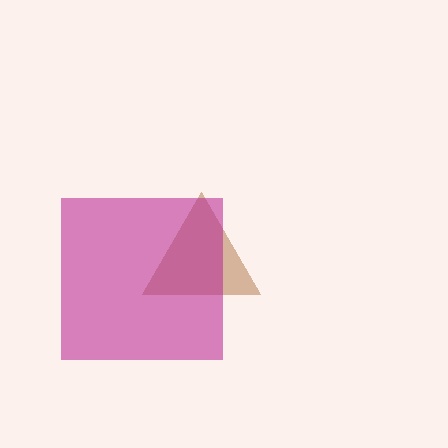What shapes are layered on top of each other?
The layered shapes are: a brown triangle, a magenta square.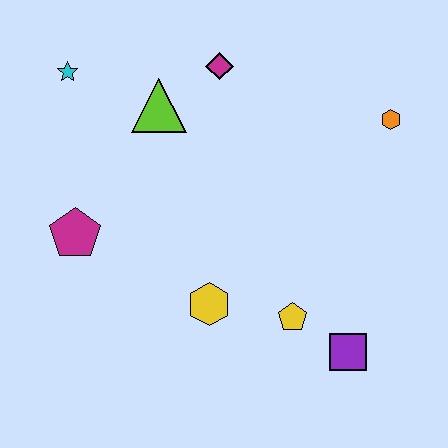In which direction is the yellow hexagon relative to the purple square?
The yellow hexagon is to the left of the purple square.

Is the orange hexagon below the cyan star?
Yes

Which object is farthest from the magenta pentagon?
The orange hexagon is farthest from the magenta pentagon.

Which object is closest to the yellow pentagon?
The purple square is closest to the yellow pentagon.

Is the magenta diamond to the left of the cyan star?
No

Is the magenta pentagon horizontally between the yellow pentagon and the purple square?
No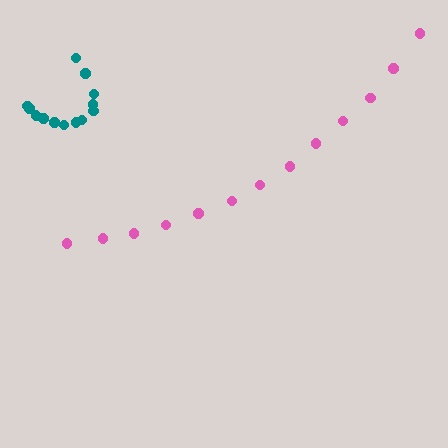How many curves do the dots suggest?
There are 2 distinct paths.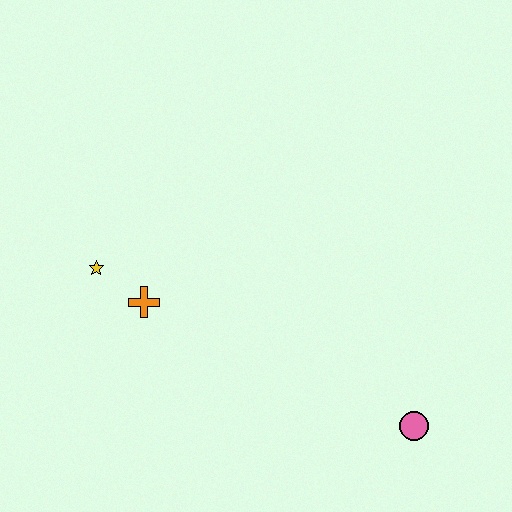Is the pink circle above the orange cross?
No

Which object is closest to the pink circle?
The orange cross is closest to the pink circle.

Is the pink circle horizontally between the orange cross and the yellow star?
No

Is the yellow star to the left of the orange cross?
Yes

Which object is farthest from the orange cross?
The pink circle is farthest from the orange cross.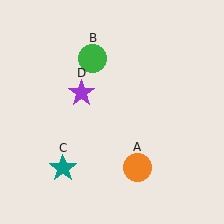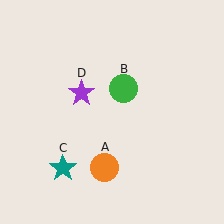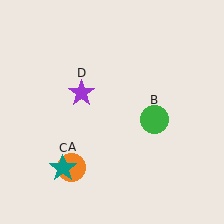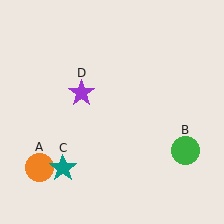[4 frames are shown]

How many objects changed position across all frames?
2 objects changed position: orange circle (object A), green circle (object B).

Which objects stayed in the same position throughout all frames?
Teal star (object C) and purple star (object D) remained stationary.